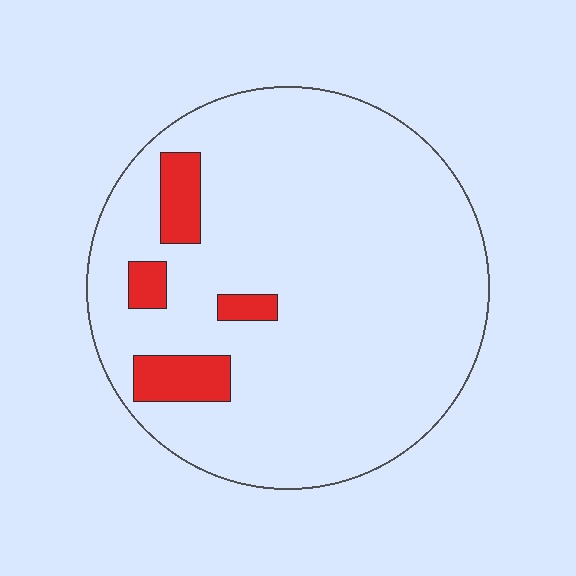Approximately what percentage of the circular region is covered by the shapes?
Approximately 10%.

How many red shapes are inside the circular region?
4.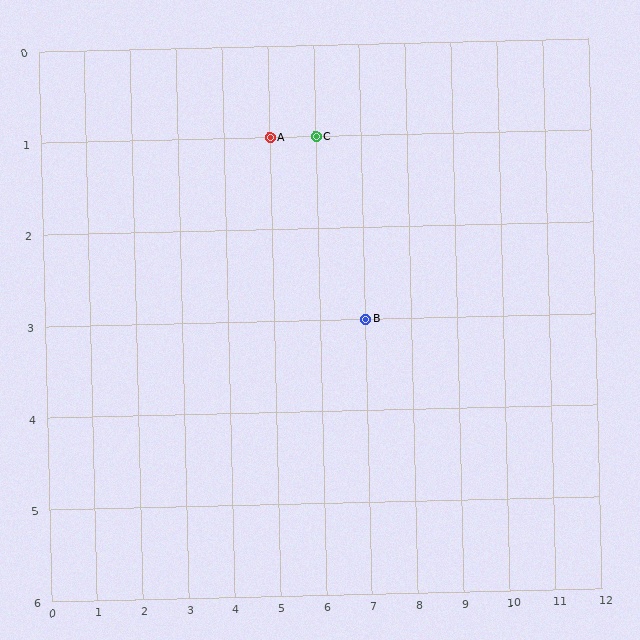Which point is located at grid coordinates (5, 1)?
Point A is at (5, 1).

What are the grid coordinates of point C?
Point C is at grid coordinates (6, 1).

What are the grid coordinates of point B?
Point B is at grid coordinates (7, 3).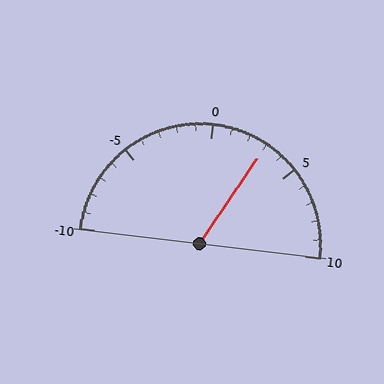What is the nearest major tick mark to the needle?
The nearest major tick mark is 5.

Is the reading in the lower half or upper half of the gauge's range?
The reading is in the upper half of the range (-10 to 10).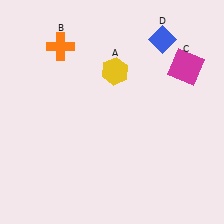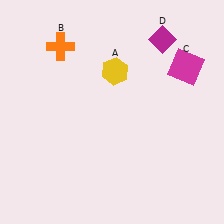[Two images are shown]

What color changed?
The diamond (D) changed from blue in Image 1 to magenta in Image 2.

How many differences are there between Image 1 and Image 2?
There is 1 difference between the two images.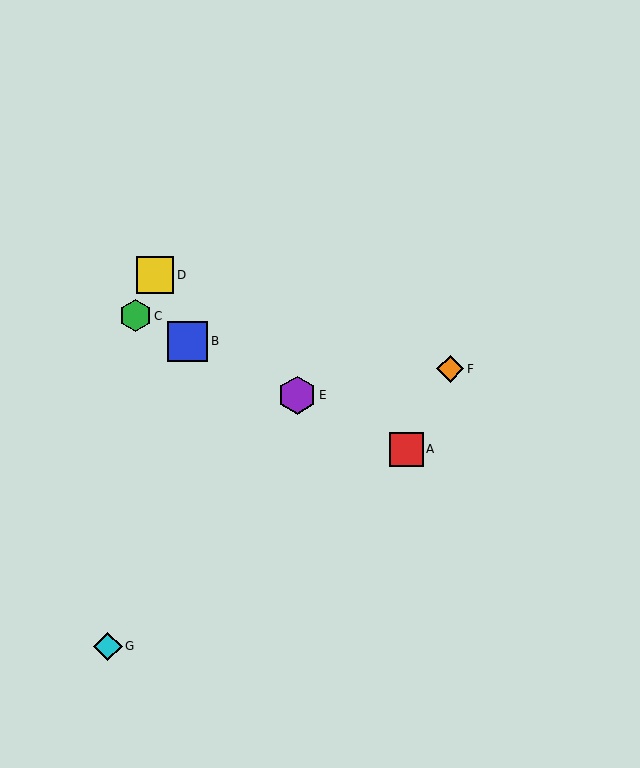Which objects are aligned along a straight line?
Objects A, B, C, E are aligned along a straight line.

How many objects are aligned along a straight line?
4 objects (A, B, C, E) are aligned along a straight line.